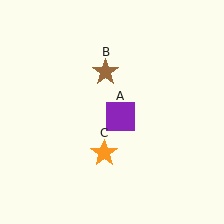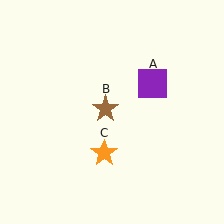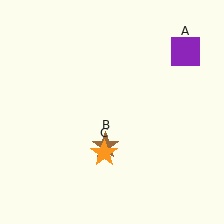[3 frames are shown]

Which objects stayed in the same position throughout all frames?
Orange star (object C) remained stationary.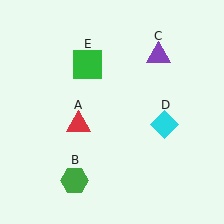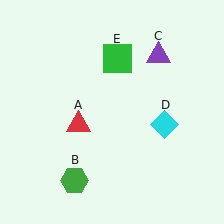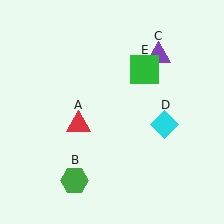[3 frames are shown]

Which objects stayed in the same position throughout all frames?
Red triangle (object A) and green hexagon (object B) and purple triangle (object C) and cyan diamond (object D) remained stationary.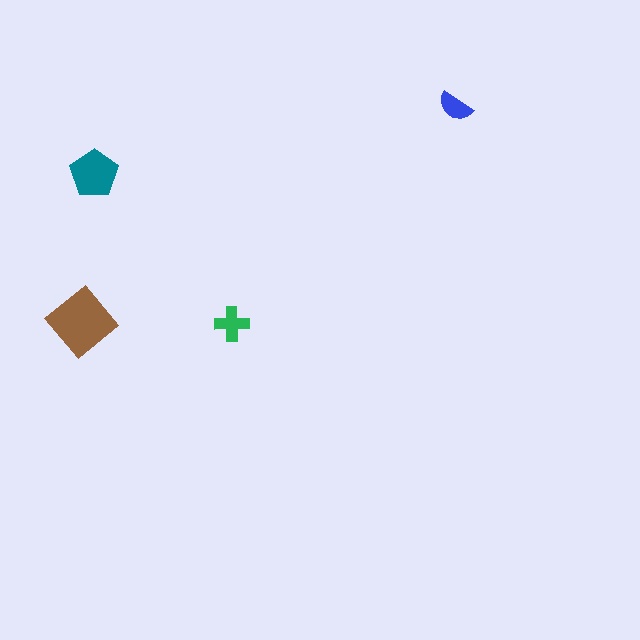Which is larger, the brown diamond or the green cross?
The brown diamond.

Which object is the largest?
The brown diamond.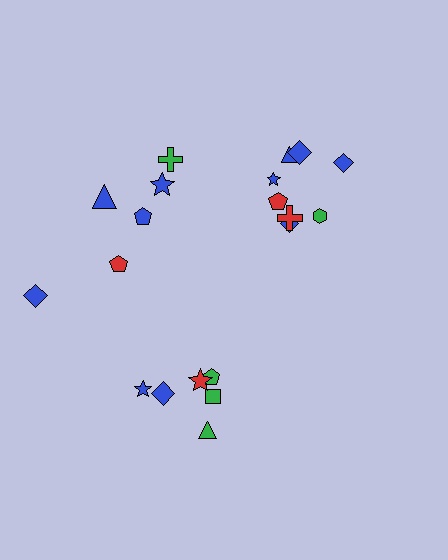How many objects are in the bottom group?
There are 6 objects.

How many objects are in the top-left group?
There are 6 objects.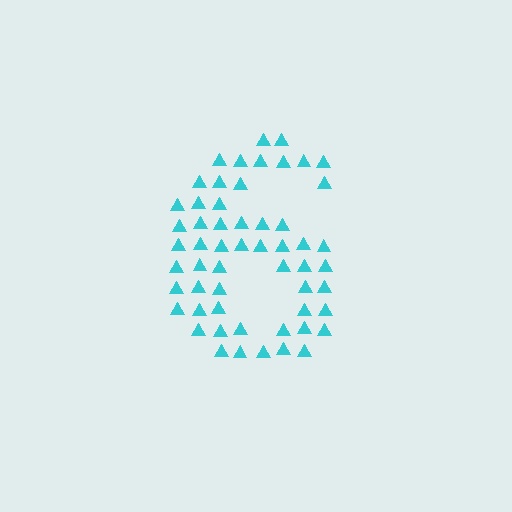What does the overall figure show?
The overall figure shows the digit 6.